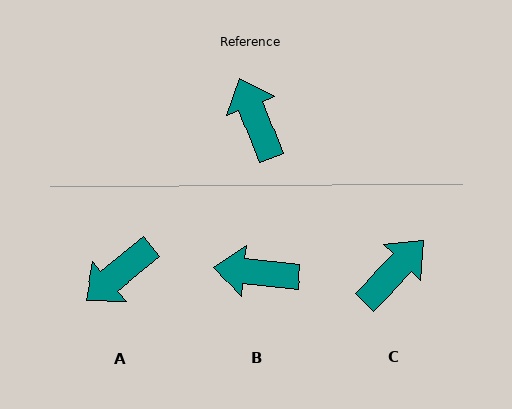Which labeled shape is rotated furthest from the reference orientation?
A, about 108 degrees away.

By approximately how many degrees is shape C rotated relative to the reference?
Approximately 65 degrees clockwise.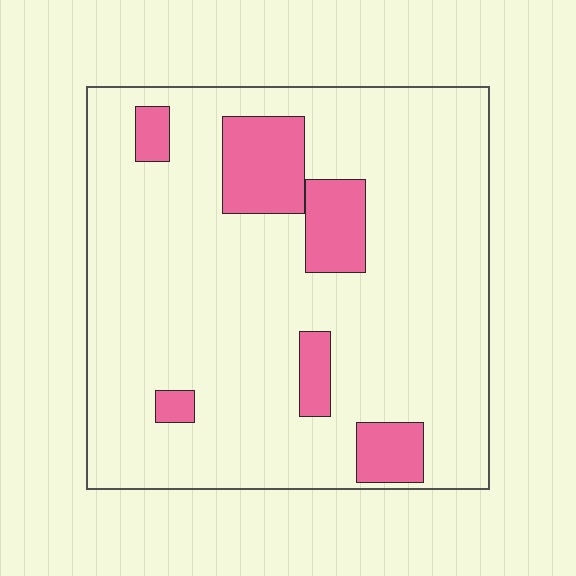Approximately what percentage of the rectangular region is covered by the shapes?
Approximately 15%.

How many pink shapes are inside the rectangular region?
6.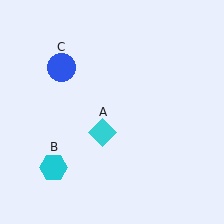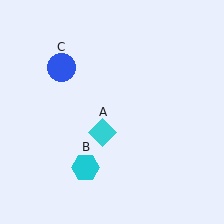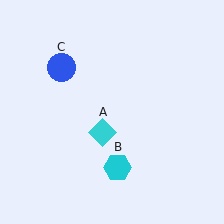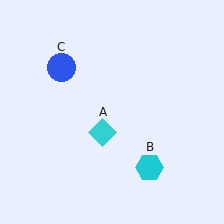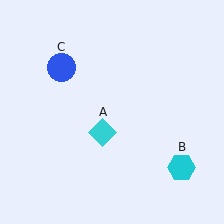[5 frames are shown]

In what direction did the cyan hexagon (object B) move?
The cyan hexagon (object B) moved right.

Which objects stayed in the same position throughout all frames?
Cyan diamond (object A) and blue circle (object C) remained stationary.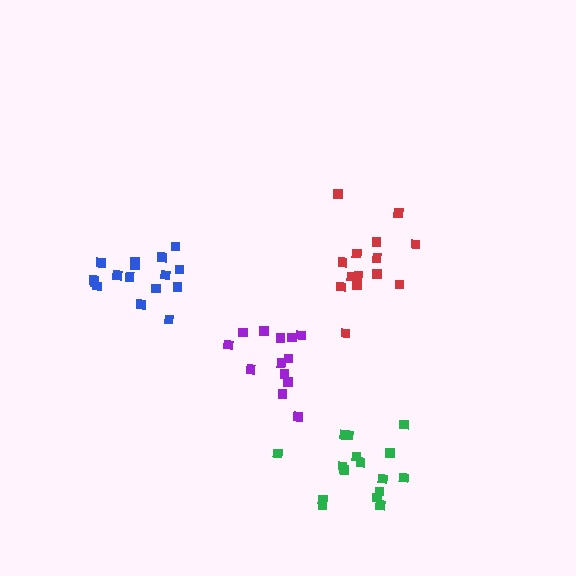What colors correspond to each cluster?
The clusters are colored: red, purple, green, blue.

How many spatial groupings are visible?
There are 4 spatial groupings.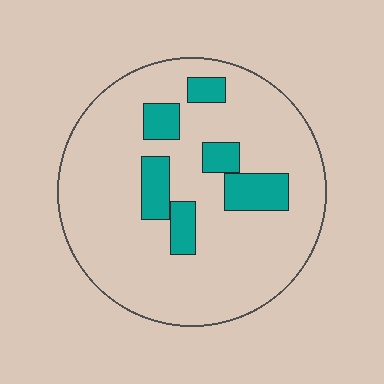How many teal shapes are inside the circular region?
6.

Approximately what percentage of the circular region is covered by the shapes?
Approximately 15%.